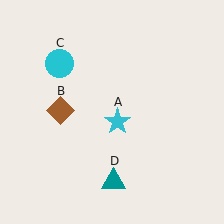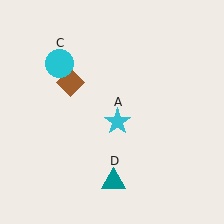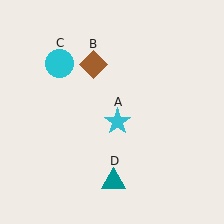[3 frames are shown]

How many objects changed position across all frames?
1 object changed position: brown diamond (object B).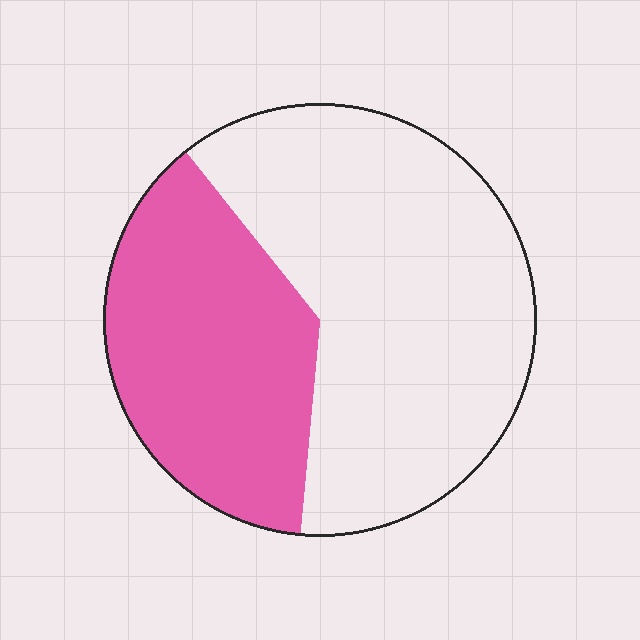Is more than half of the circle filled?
No.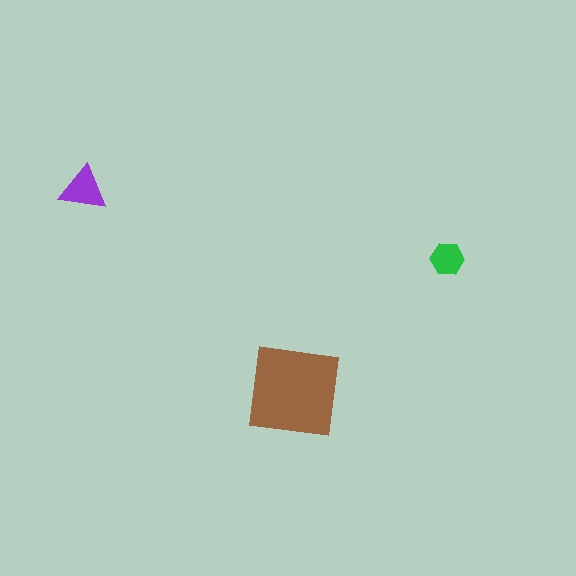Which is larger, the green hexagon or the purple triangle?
The purple triangle.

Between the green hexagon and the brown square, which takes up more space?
The brown square.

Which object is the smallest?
The green hexagon.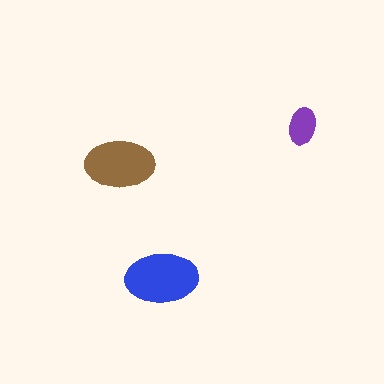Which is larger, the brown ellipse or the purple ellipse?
The brown one.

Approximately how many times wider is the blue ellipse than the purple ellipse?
About 2 times wider.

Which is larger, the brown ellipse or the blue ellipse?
The blue one.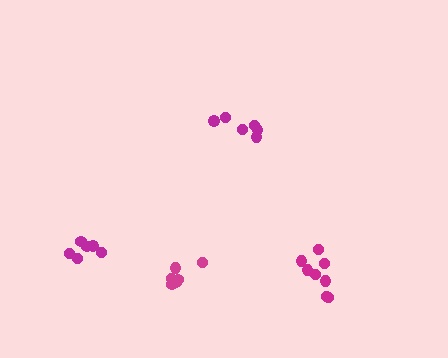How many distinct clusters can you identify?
There are 4 distinct clusters.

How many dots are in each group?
Group 1: 6 dots, Group 2: 6 dots, Group 3: 6 dots, Group 4: 8 dots (26 total).